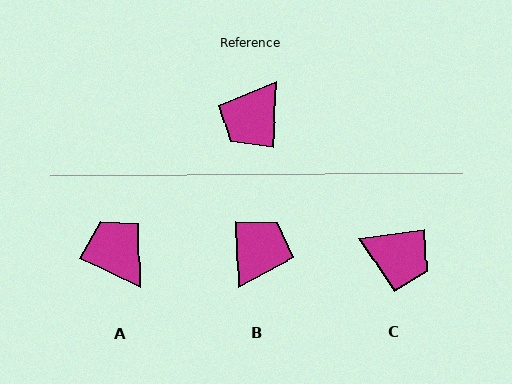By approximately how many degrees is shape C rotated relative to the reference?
Approximately 102 degrees counter-clockwise.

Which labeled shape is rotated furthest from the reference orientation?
B, about 174 degrees away.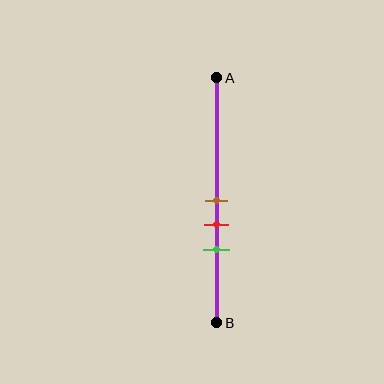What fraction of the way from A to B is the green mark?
The green mark is approximately 70% (0.7) of the way from A to B.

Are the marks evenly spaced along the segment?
Yes, the marks are approximately evenly spaced.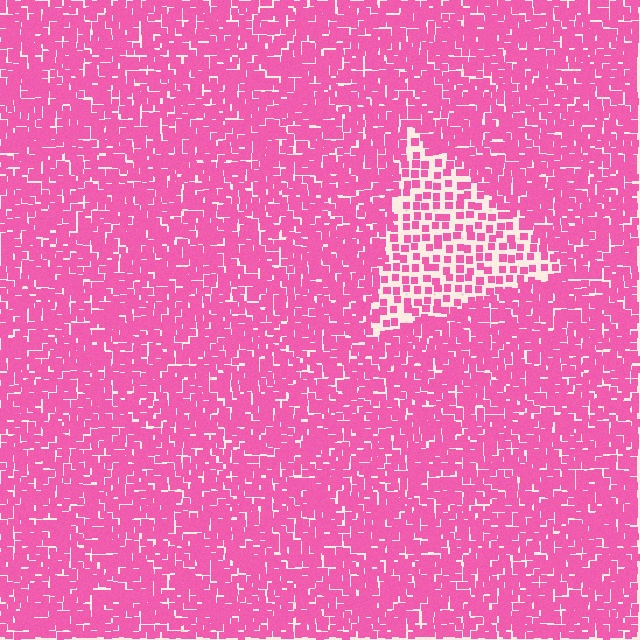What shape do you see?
I see a triangle.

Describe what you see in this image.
The image contains small pink elements arranged at two different densities. A triangle-shaped region is visible where the elements are less densely packed than the surrounding area.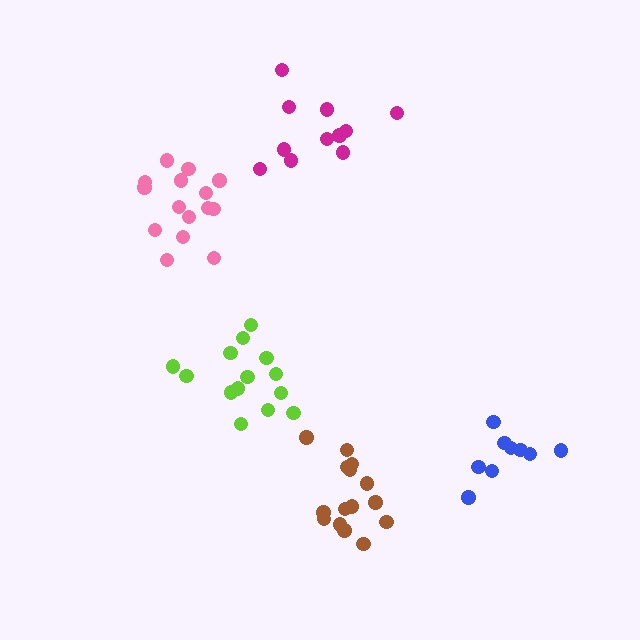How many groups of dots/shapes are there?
There are 5 groups.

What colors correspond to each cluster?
The clusters are colored: lime, pink, blue, magenta, brown.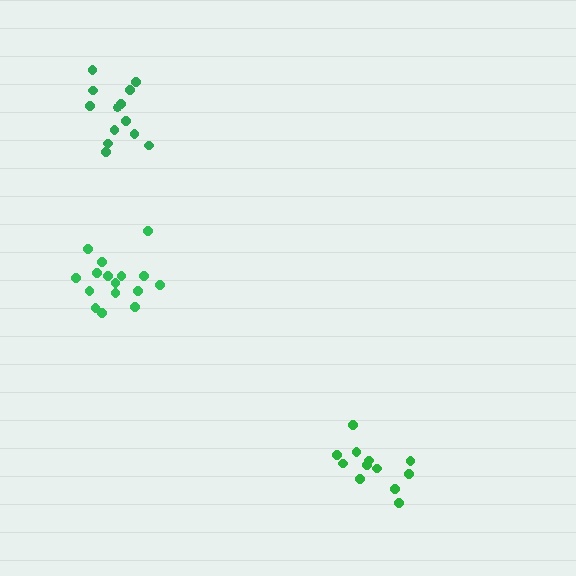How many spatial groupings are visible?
There are 3 spatial groupings.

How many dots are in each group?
Group 1: 13 dots, Group 2: 12 dots, Group 3: 16 dots (41 total).